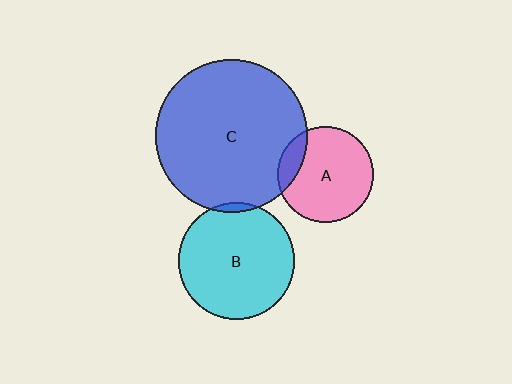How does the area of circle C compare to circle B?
Approximately 1.7 times.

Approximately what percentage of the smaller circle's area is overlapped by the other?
Approximately 15%.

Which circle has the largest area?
Circle C (blue).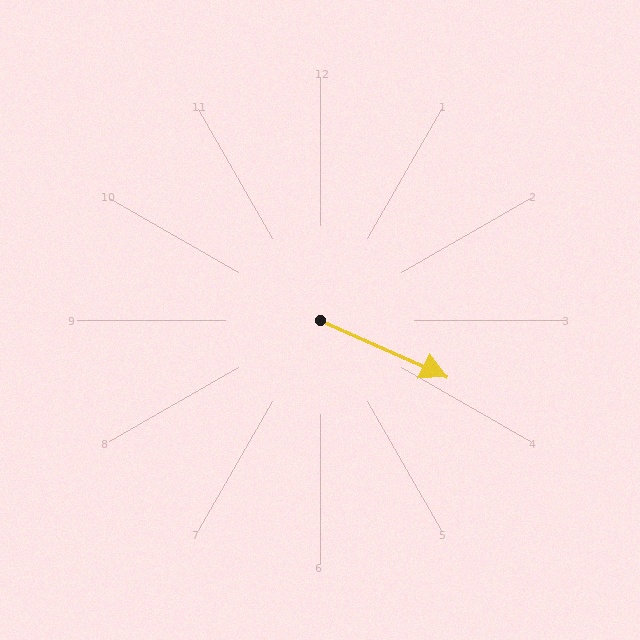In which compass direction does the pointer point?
Southeast.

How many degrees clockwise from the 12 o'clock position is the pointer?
Approximately 114 degrees.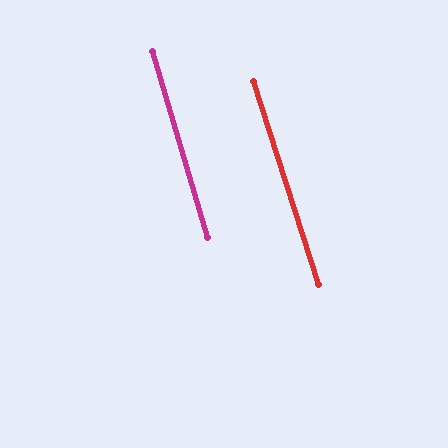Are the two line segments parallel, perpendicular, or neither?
Parallel — their directions differ by only 1.1°.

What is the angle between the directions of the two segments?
Approximately 1 degree.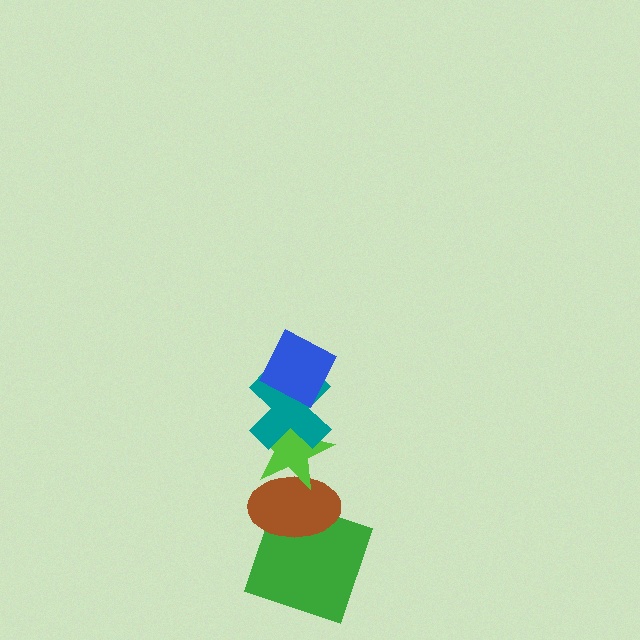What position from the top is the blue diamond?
The blue diamond is 1st from the top.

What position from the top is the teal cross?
The teal cross is 2nd from the top.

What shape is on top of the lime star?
The teal cross is on top of the lime star.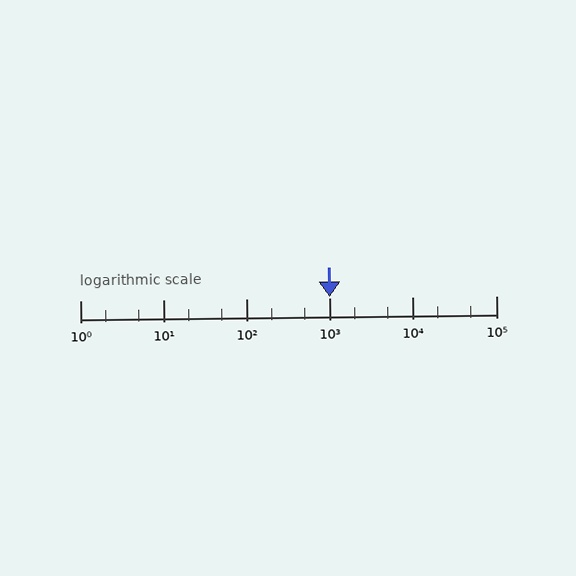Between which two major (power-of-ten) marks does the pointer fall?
The pointer is between 1000 and 10000.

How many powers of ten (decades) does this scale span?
The scale spans 5 decades, from 1 to 100000.